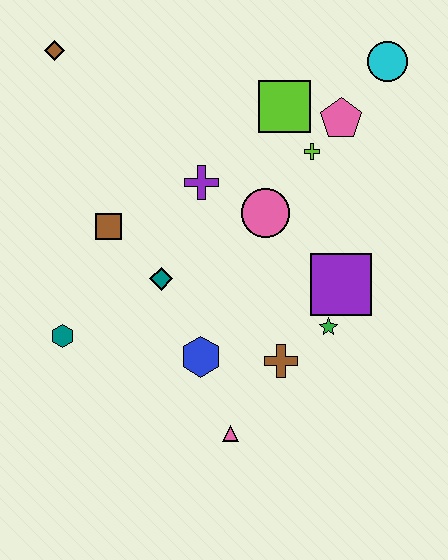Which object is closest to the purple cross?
The pink circle is closest to the purple cross.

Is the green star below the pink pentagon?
Yes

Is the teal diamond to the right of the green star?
No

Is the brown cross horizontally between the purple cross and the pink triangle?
No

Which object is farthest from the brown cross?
The brown diamond is farthest from the brown cross.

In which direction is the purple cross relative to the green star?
The purple cross is above the green star.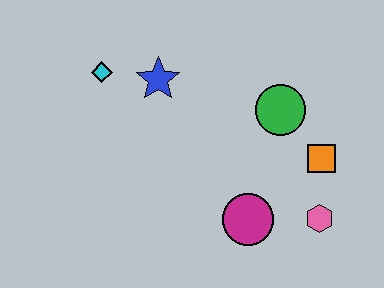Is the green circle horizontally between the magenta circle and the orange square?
Yes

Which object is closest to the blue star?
The cyan diamond is closest to the blue star.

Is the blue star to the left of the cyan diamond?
No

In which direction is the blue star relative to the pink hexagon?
The blue star is to the left of the pink hexagon.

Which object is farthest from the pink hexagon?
The cyan diamond is farthest from the pink hexagon.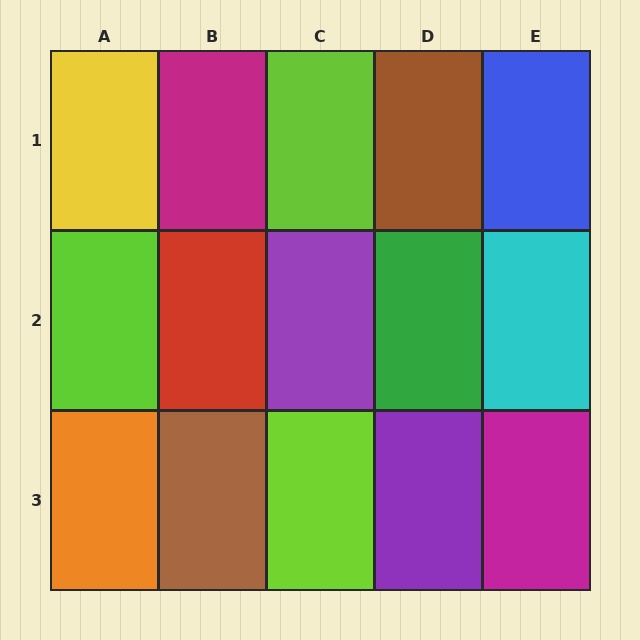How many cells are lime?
3 cells are lime.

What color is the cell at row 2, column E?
Cyan.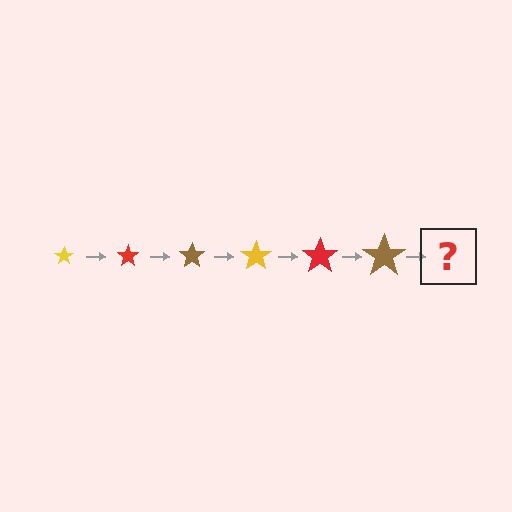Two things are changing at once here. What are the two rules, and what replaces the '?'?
The two rules are that the star grows larger each step and the color cycles through yellow, red, and brown. The '?' should be a yellow star, larger than the previous one.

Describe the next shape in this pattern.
It should be a yellow star, larger than the previous one.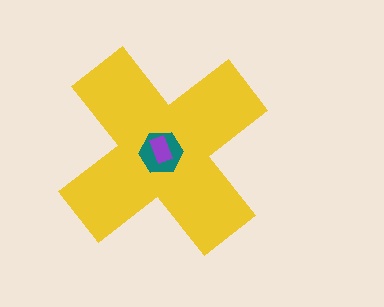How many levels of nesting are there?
3.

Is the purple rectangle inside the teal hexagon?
Yes.